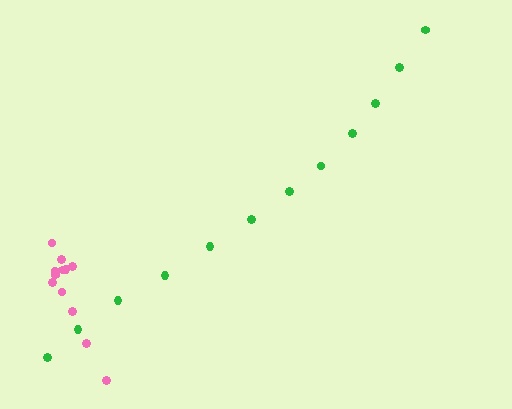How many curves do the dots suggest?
There are 2 distinct paths.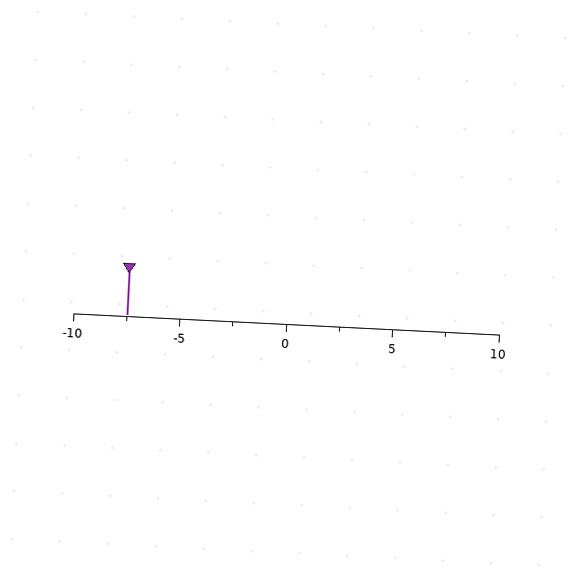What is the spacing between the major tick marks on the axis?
The major ticks are spaced 5 apart.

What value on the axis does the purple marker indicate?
The marker indicates approximately -7.5.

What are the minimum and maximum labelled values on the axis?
The axis runs from -10 to 10.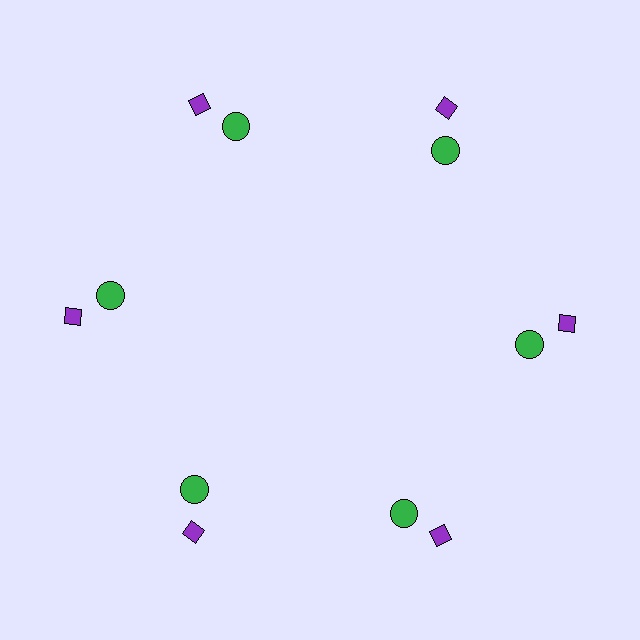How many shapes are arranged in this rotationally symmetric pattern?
There are 12 shapes, arranged in 6 groups of 2.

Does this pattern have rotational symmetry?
Yes, this pattern has 6-fold rotational symmetry. It looks the same after rotating 60 degrees around the center.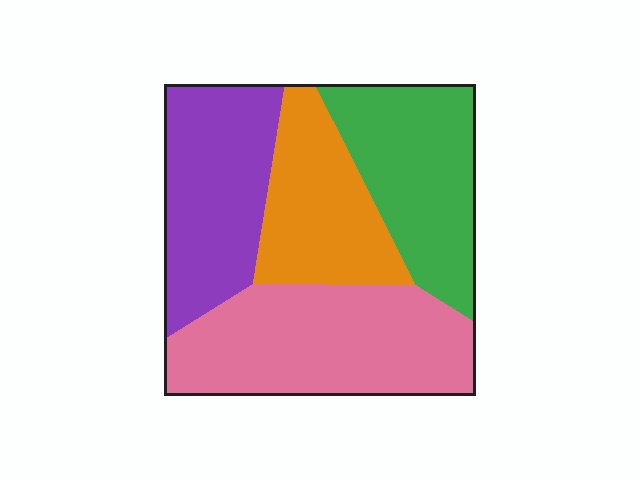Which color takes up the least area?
Orange, at roughly 20%.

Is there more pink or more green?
Pink.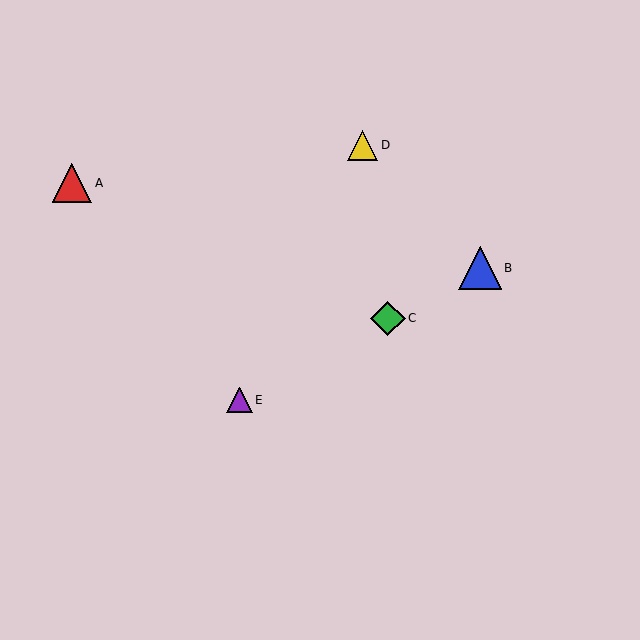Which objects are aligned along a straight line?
Objects B, C, E are aligned along a straight line.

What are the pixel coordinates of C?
Object C is at (388, 318).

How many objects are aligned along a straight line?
3 objects (B, C, E) are aligned along a straight line.